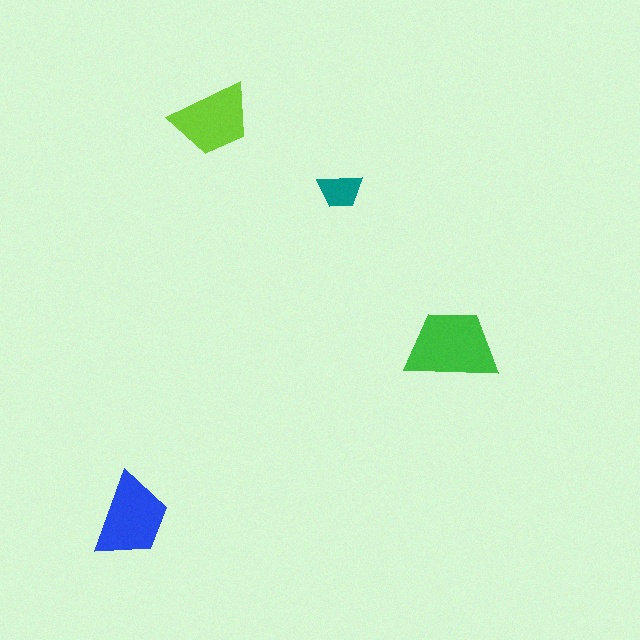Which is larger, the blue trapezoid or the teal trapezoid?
The blue one.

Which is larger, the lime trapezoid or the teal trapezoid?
The lime one.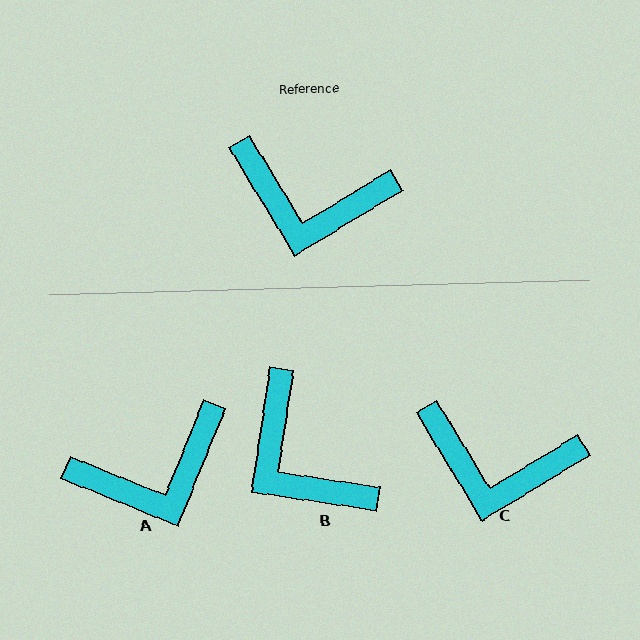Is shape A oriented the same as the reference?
No, it is off by about 37 degrees.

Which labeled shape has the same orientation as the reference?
C.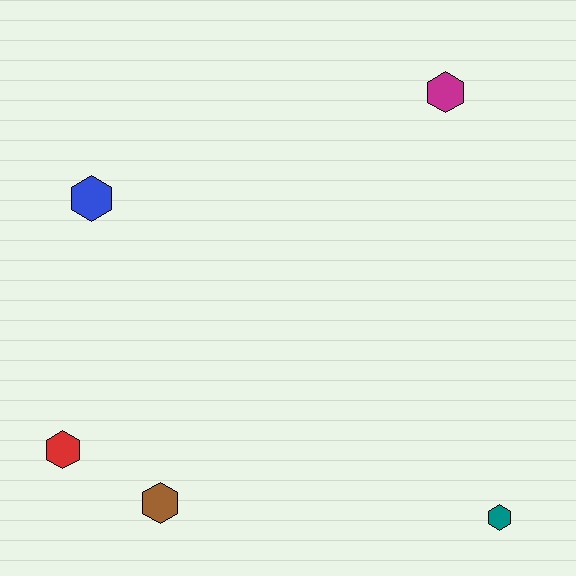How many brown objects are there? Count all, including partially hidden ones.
There is 1 brown object.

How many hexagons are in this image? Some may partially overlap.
There are 5 hexagons.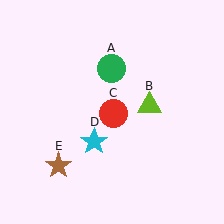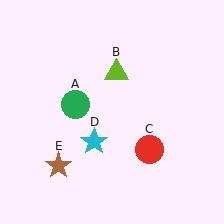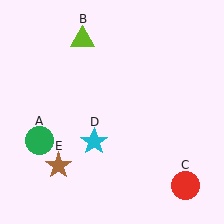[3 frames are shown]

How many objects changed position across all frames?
3 objects changed position: green circle (object A), lime triangle (object B), red circle (object C).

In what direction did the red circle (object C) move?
The red circle (object C) moved down and to the right.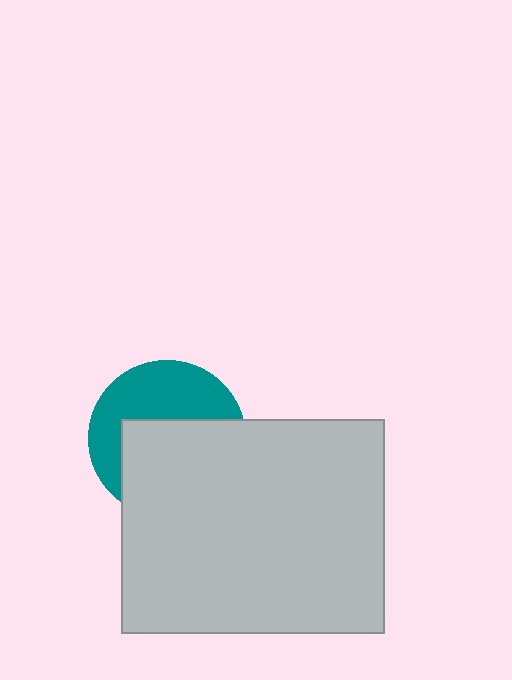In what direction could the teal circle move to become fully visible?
The teal circle could move up. That would shift it out from behind the light gray rectangle entirely.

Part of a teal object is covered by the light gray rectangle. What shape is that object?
It is a circle.